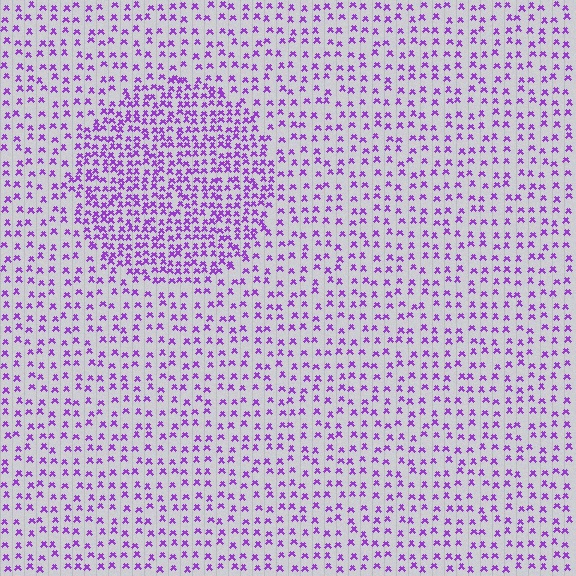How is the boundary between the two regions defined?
The boundary is defined by a change in element density (approximately 2.1x ratio). All elements are the same color, size, and shape.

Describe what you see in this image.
The image contains small purple elements arranged at two different densities. A circle-shaped region is visible where the elements are more densely packed than the surrounding area.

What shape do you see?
I see a circle.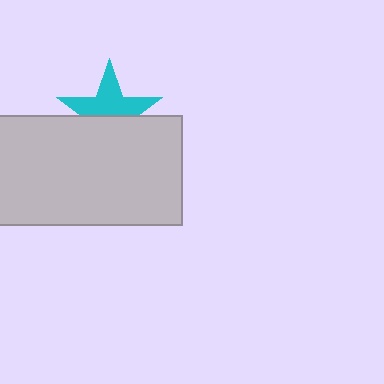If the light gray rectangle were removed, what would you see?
You would see the complete cyan star.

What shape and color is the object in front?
The object in front is a light gray rectangle.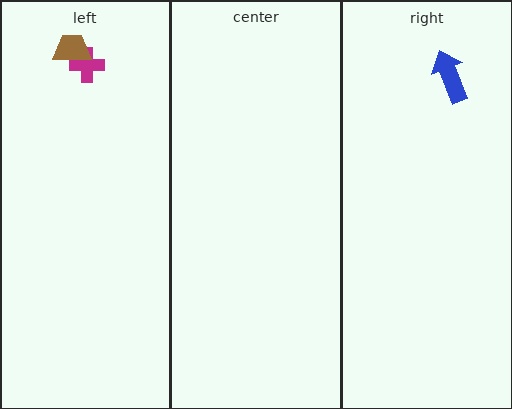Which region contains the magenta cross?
The left region.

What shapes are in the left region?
The magenta cross, the brown trapezoid.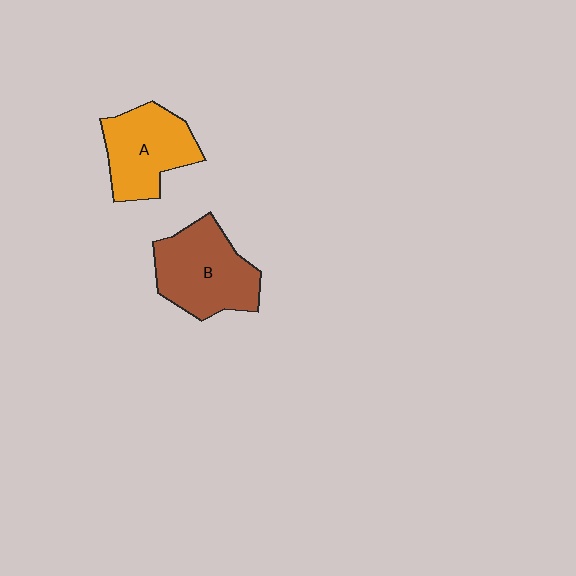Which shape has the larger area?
Shape B (brown).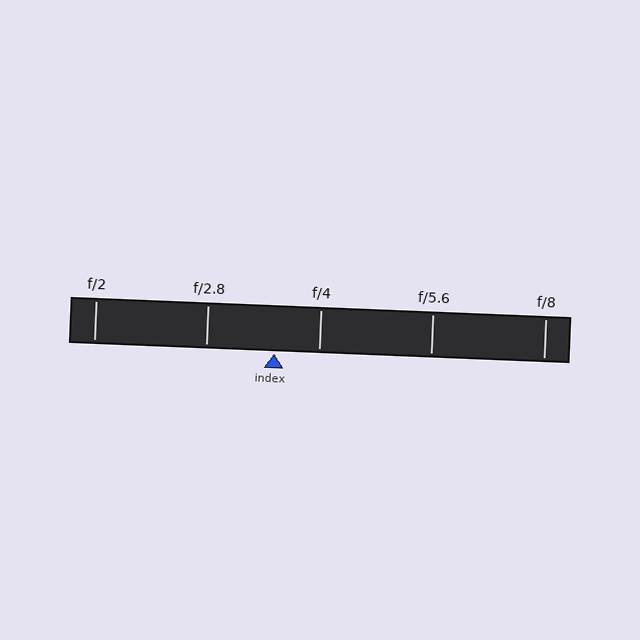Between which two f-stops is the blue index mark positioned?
The index mark is between f/2.8 and f/4.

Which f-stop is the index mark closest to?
The index mark is closest to f/4.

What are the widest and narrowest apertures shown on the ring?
The widest aperture shown is f/2 and the narrowest is f/8.